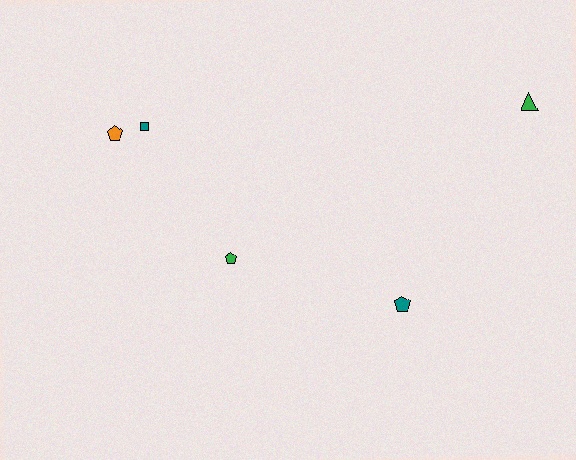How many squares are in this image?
There is 1 square.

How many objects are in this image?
There are 5 objects.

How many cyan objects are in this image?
There are no cyan objects.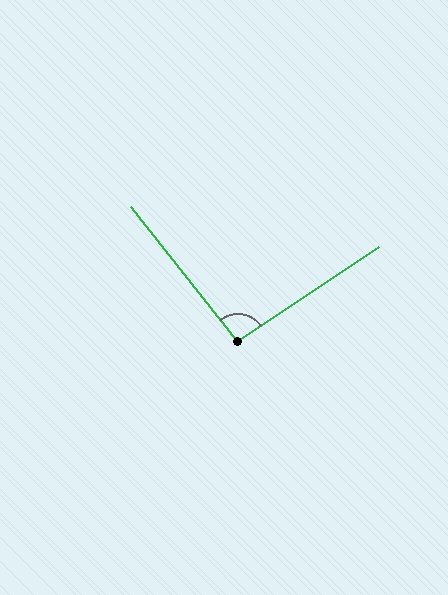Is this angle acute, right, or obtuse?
It is approximately a right angle.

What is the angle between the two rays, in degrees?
Approximately 94 degrees.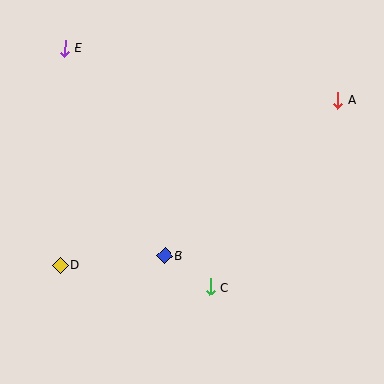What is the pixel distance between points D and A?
The distance between D and A is 323 pixels.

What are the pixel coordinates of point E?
Point E is at (65, 48).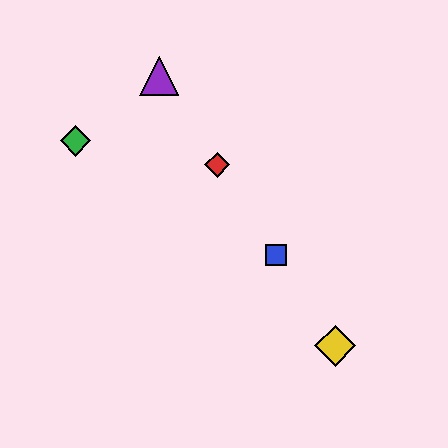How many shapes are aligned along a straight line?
4 shapes (the red diamond, the blue square, the yellow diamond, the purple triangle) are aligned along a straight line.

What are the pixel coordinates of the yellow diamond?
The yellow diamond is at (335, 346).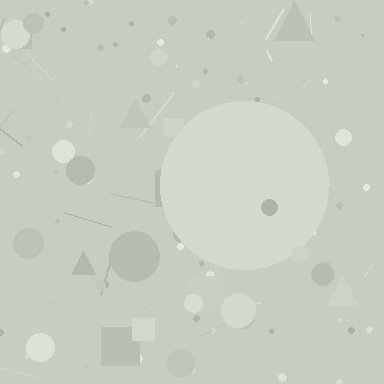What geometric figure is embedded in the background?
A circle is embedded in the background.